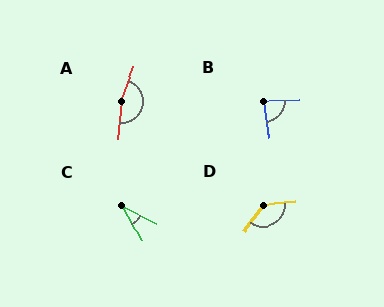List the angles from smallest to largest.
C (33°), B (82°), D (132°), A (164°).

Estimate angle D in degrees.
Approximately 132 degrees.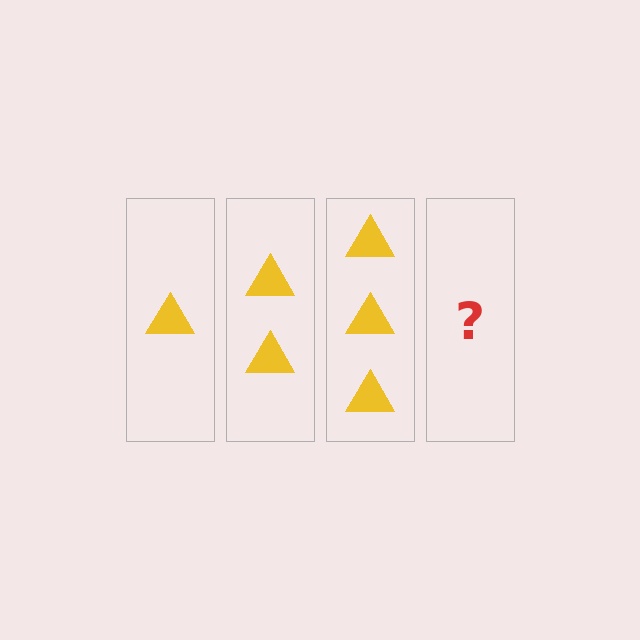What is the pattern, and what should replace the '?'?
The pattern is that each step adds one more triangle. The '?' should be 4 triangles.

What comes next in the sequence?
The next element should be 4 triangles.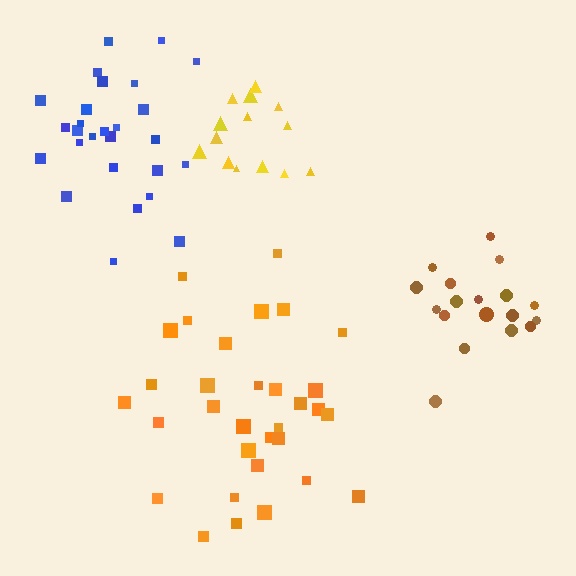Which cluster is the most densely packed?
Yellow.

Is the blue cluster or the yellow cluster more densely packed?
Yellow.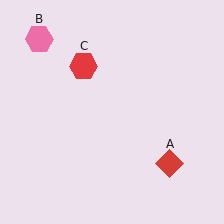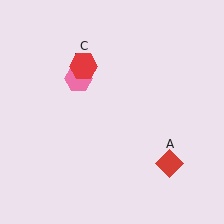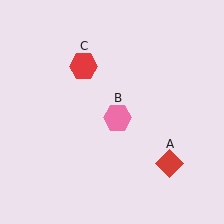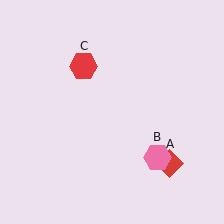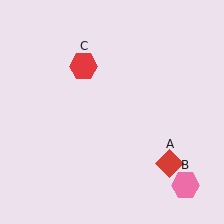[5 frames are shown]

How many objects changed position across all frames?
1 object changed position: pink hexagon (object B).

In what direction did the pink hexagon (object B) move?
The pink hexagon (object B) moved down and to the right.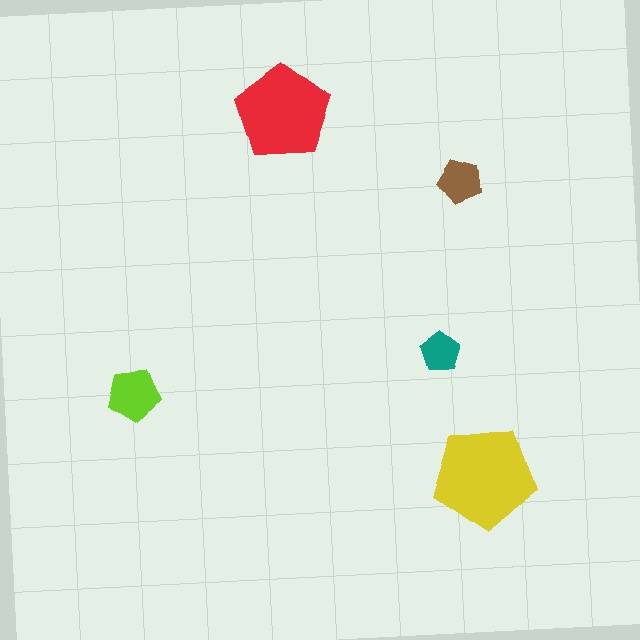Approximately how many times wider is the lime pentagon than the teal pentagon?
About 1.5 times wider.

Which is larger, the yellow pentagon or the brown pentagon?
The yellow one.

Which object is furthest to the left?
The lime pentagon is leftmost.